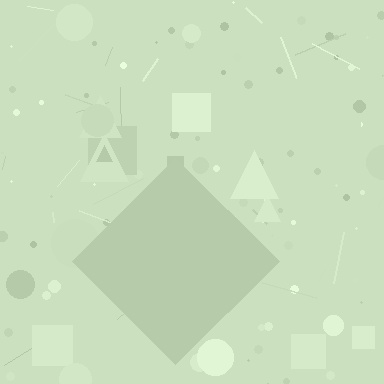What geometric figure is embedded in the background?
A diamond is embedded in the background.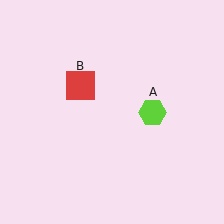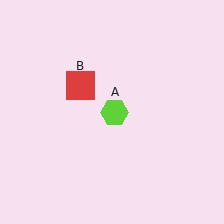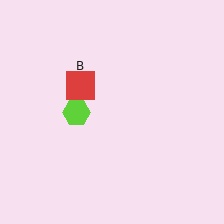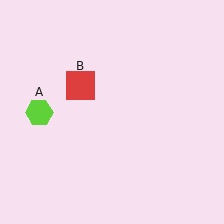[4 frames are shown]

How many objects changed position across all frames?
1 object changed position: lime hexagon (object A).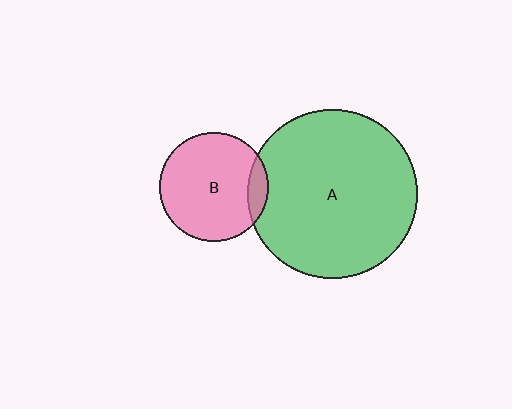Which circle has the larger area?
Circle A (green).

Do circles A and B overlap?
Yes.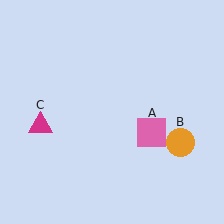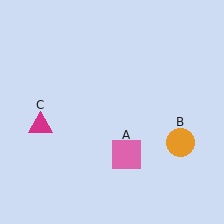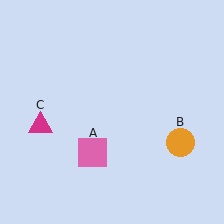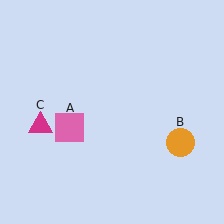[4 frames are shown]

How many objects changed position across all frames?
1 object changed position: pink square (object A).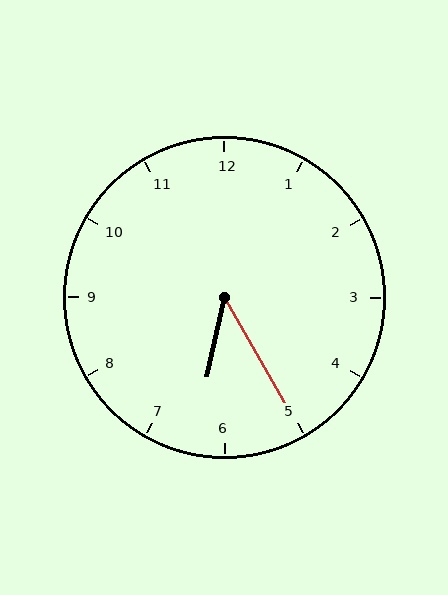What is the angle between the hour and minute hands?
Approximately 42 degrees.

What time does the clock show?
6:25.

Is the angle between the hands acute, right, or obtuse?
It is acute.